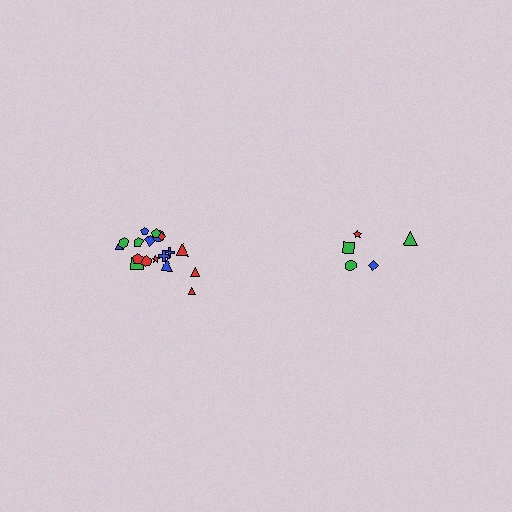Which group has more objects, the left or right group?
The left group.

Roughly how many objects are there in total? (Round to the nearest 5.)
Roughly 25 objects in total.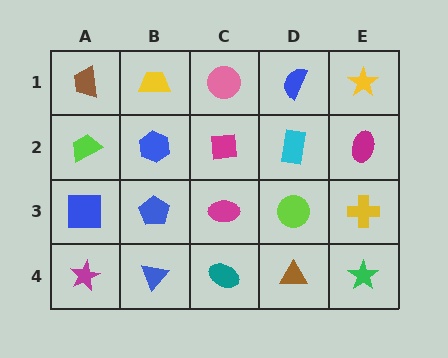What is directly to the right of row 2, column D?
A magenta ellipse.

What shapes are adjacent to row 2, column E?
A yellow star (row 1, column E), a yellow cross (row 3, column E), a cyan rectangle (row 2, column D).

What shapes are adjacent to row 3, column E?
A magenta ellipse (row 2, column E), a green star (row 4, column E), a lime circle (row 3, column D).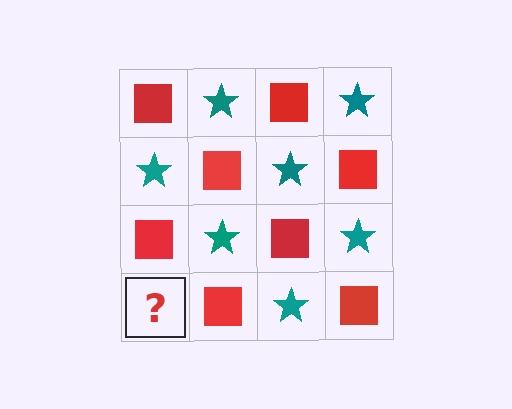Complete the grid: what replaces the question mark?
The question mark should be replaced with a teal star.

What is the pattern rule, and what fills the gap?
The rule is that it alternates red square and teal star in a checkerboard pattern. The gap should be filled with a teal star.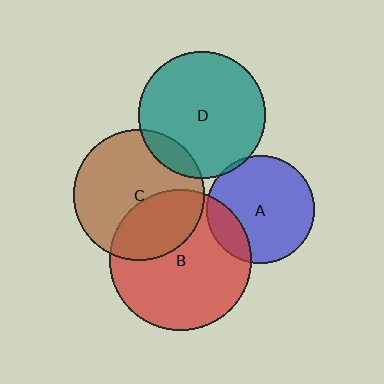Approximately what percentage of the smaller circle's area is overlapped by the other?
Approximately 10%.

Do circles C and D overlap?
Yes.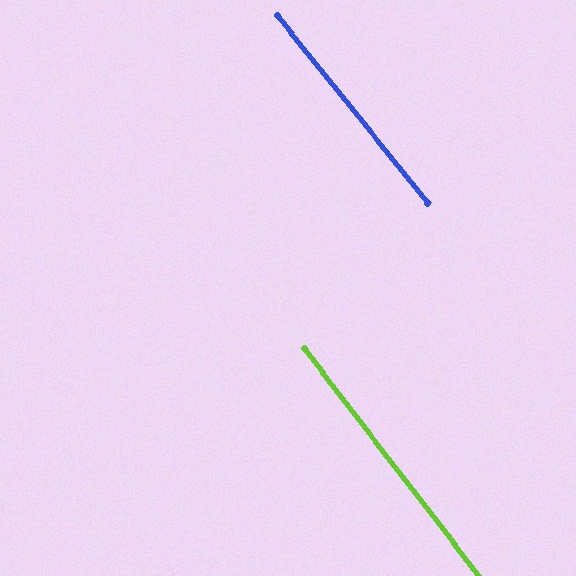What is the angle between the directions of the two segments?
Approximately 1 degree.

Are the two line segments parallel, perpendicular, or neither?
Parallel — their directions differ by only 1.1°.